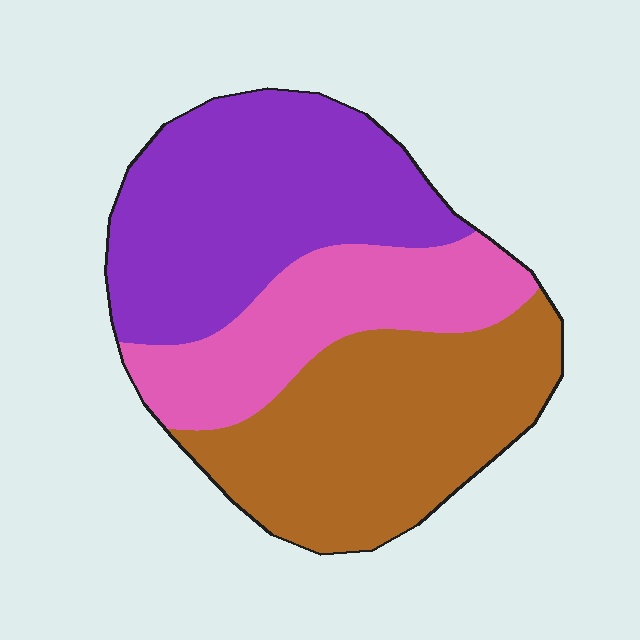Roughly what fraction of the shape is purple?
Purple takes up about three eighths (3/8) of the shape.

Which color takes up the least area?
Pink, at roughly 25%.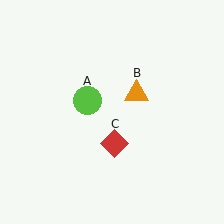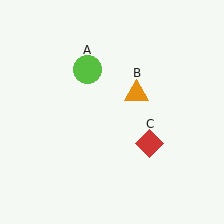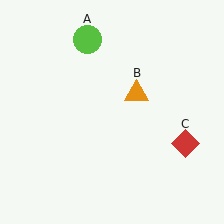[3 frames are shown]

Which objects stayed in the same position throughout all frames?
Orange triangle (object B) remained stationary.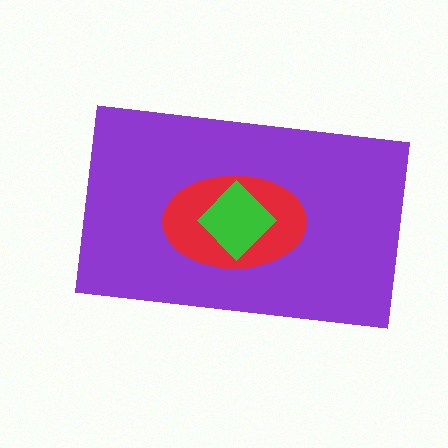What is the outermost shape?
The purple rectangle.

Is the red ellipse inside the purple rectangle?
Yes.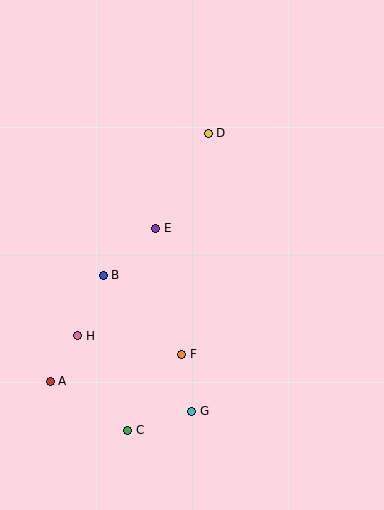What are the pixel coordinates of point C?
Point C is at (128, 430).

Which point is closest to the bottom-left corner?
Point A is closest to the bottom-left corner.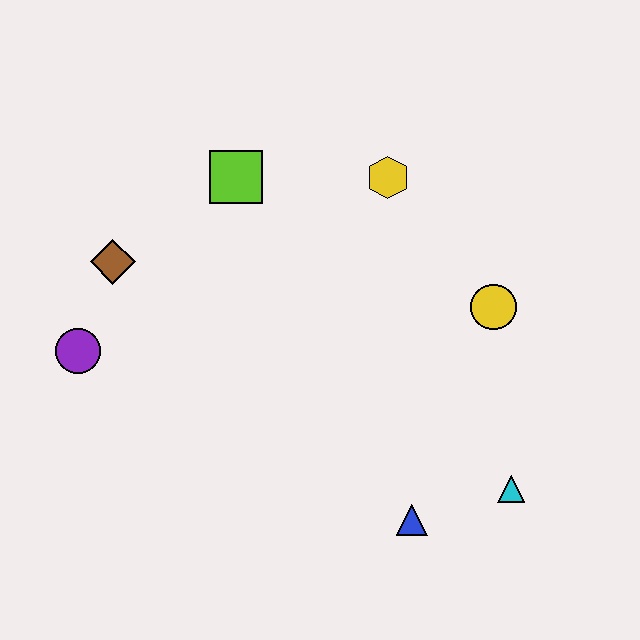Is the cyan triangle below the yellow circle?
Yes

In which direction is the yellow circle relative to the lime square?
The yellow circle is to the right of the lime square.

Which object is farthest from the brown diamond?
The cyan triangle is farthest from the brown diamond.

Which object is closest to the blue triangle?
The cyan triangle is closest to the blue triangle.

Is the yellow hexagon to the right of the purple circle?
Yes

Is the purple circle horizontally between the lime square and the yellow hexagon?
No